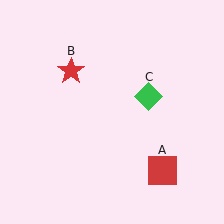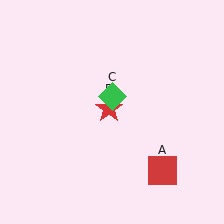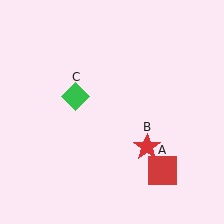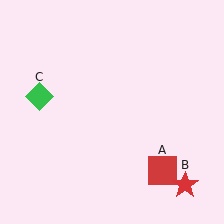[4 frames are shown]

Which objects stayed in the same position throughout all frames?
Red square (object A) remained stationary.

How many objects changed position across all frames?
2 objects changed position: red star (object B), green diamond (object C).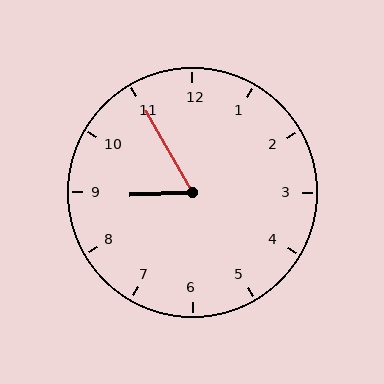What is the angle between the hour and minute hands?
Approximately 62 degrees.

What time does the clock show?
8:55.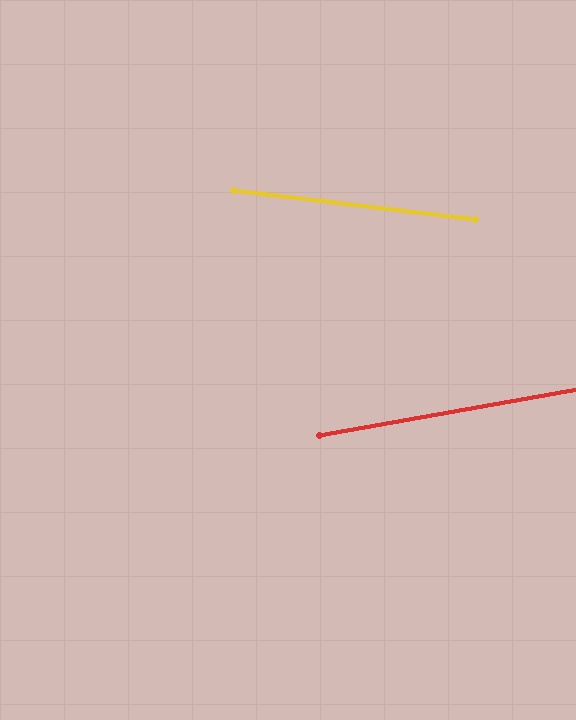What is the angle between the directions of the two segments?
Approximately 17 degrees.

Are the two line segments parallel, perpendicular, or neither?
Neither parallel nor perpendicular — they differ by about 17°.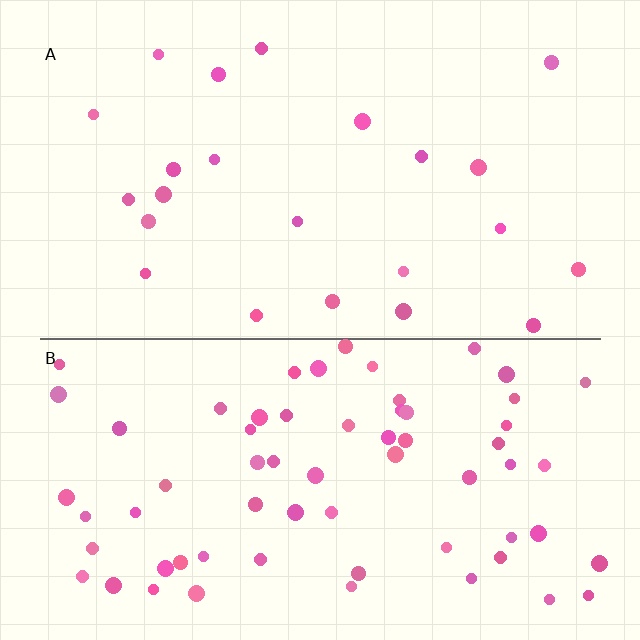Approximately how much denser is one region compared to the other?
Approximately 2.9× — region B over region A.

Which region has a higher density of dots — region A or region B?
B (the bottom).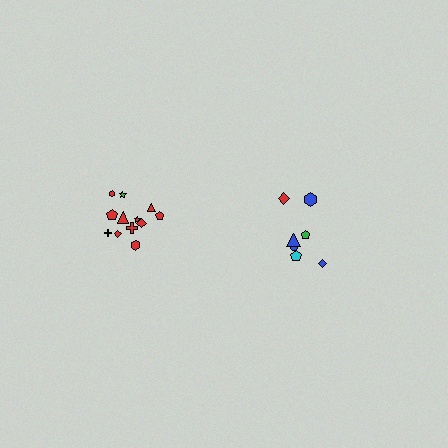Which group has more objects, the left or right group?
The left group.